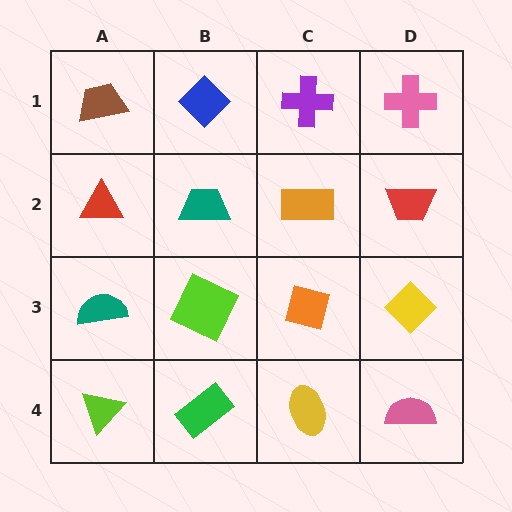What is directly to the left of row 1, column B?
A brown trapezoid.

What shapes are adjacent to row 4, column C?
An orange diamond (row 3, column C), a green rectangle (row 4, column B), a pink semicircle (row 4, column D).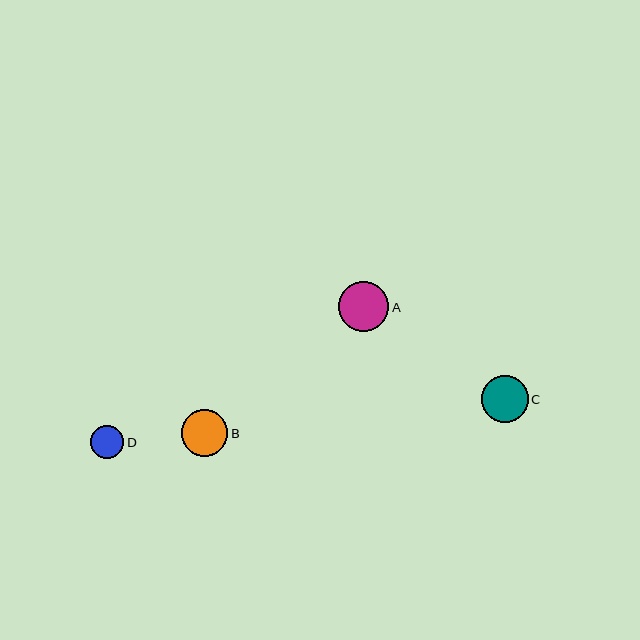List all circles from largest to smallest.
From largest to smallest: A, C, B, D.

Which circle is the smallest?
Circle D is the smallest with a size of approximately 33 pixels.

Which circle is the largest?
Circle A is the largest with a size of approximately 50 pixels.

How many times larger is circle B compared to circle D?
Circle B is approximately 1.4 times the size of circle D.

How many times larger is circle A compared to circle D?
Circle A is approximately 1.5 times the size of circle D.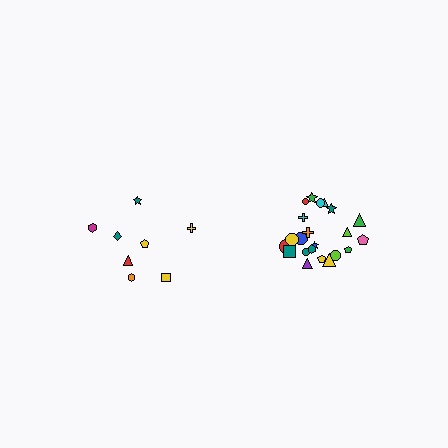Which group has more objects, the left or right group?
The right group.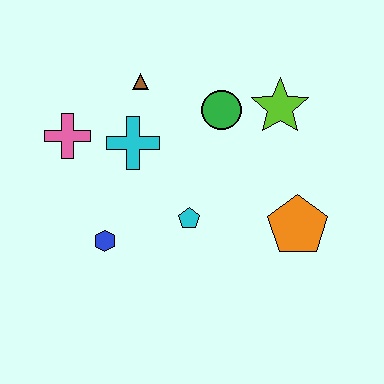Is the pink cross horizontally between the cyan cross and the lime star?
No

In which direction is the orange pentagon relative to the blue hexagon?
The orange pentagon is to the right of the blue hexagon.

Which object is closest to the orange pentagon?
The cyan pentagon is closest to the orange pentagon.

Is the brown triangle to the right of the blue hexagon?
Yes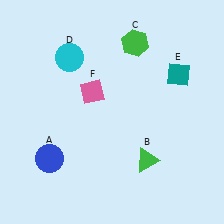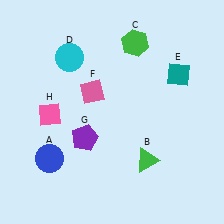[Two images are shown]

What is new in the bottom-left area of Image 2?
A pink diamond (H) was added in the bottom-left area of Image 2.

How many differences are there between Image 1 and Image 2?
There are 2 differences between the two images.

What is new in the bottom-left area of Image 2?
A purple pentagon (G) was added in the bottom-left area of Image 2.